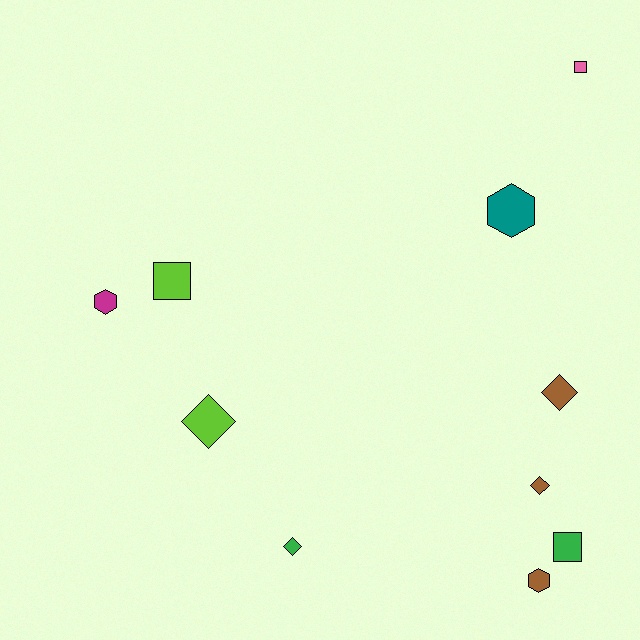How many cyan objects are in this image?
There are no cyan objects.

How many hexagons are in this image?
There are 3 hexagons.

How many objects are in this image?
There are 10 objects.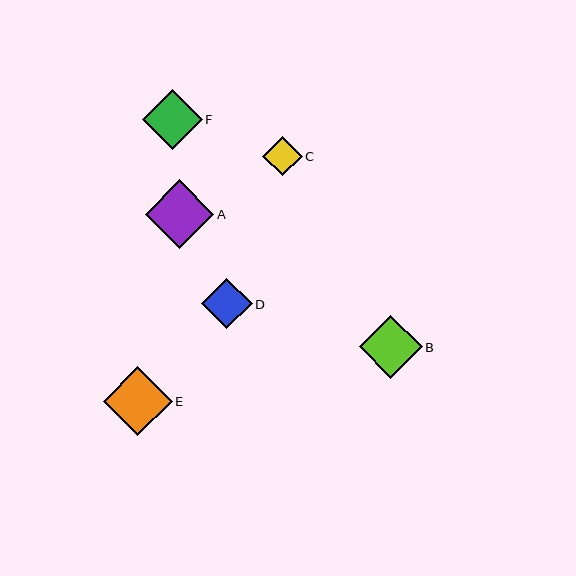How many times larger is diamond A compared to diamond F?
Diamond A is approximately 1.2 times the size of diamond F.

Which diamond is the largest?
Diamond E is the largest with a size of approximately 69 pixels.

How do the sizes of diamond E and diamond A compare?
Diamond E and diamond A are approximately the same size.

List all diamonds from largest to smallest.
From largest to smallest: E, A, B, F, D, C.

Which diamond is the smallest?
Diamond C is the smallest with a size of approximately 40 pixels.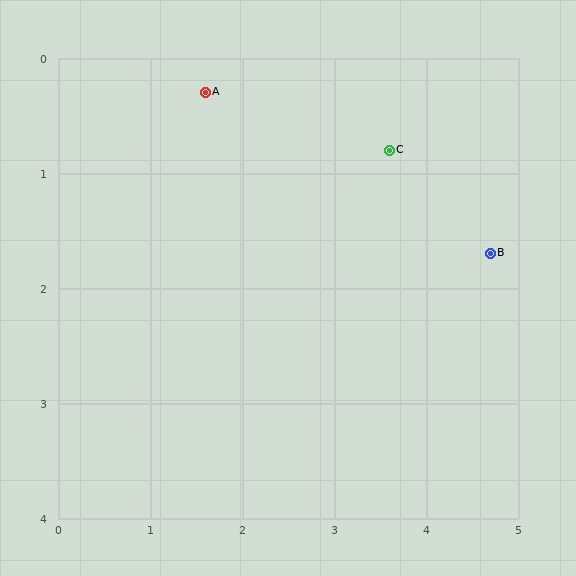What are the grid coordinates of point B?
Point B is at approximately (4.7, 1.7).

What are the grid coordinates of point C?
Point C is at approximately (3.6, 0.8).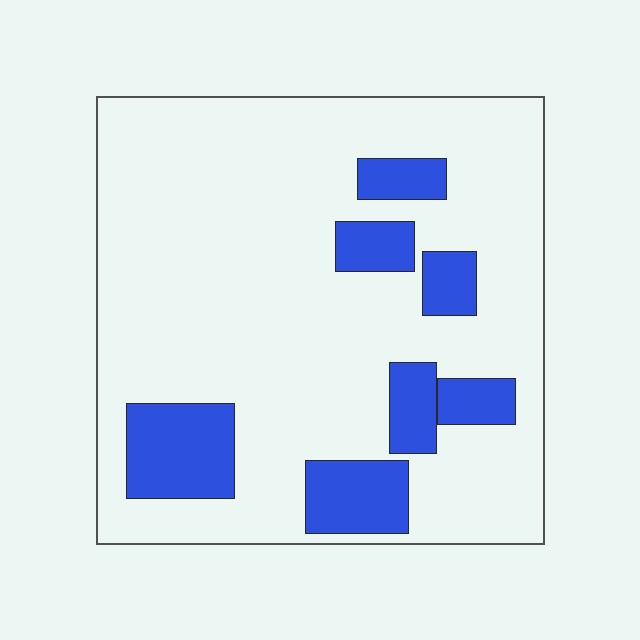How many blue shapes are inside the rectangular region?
7.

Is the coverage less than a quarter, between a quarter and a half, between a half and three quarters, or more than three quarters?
Less than a quarter.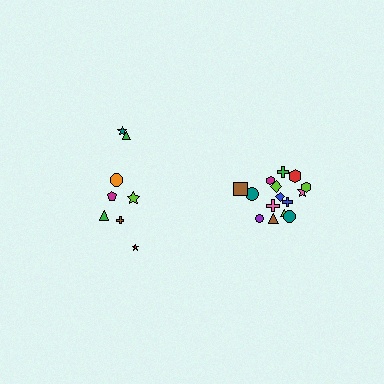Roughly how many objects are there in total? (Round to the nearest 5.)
Roughly 25 objects in total.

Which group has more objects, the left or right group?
The right group.